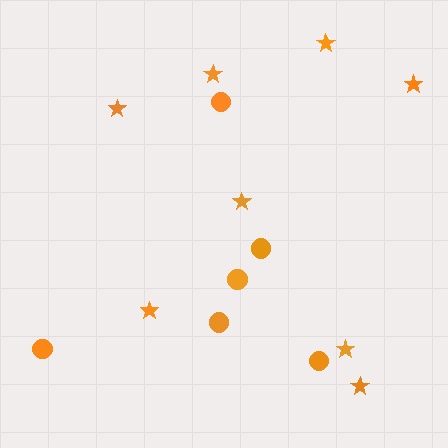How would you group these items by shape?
There are 2 groups: one group of stars (8) and one group of circles (6).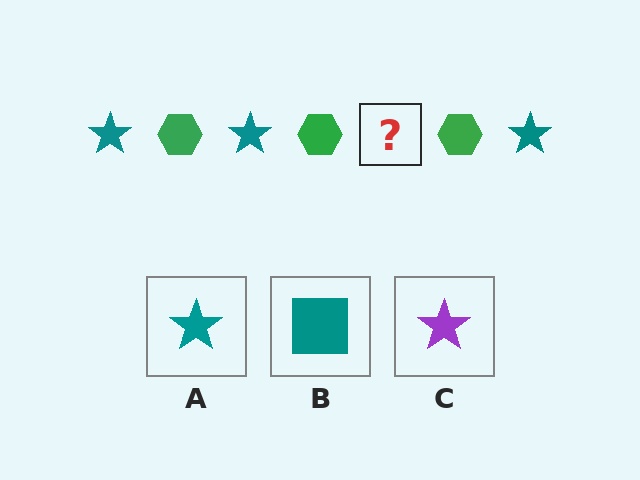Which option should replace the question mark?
Option A.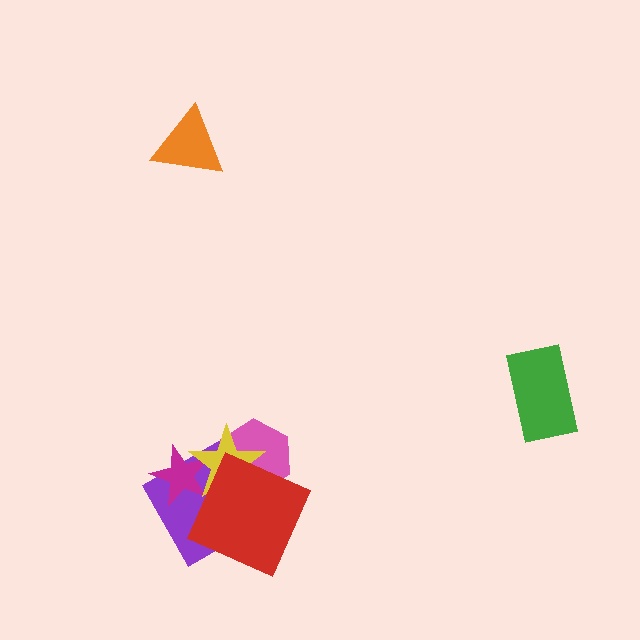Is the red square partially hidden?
No, no other shape covers it.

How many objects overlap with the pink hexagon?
3 objects overlap with the pink hexagon.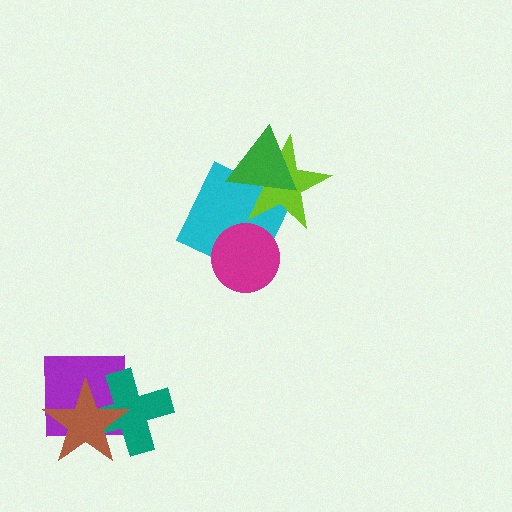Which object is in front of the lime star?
The green triangle is in front of the lime star.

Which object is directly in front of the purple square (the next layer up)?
The teal cross is directly in front of the purple square.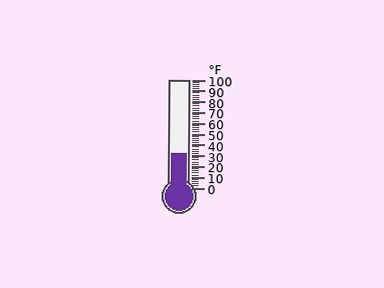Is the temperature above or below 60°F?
The temperature is below 60°F.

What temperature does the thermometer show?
The thermometer shows approximately 32°F.